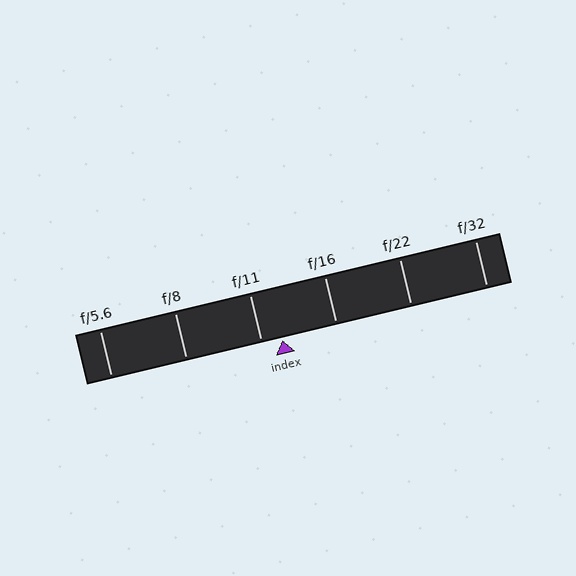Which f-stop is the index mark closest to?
The index mark is closest to f/11.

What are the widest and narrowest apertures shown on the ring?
The widest aperture shown is f/5.6 and the narrowest is f/32.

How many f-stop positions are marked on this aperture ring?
There are 6 f-stop positions marked.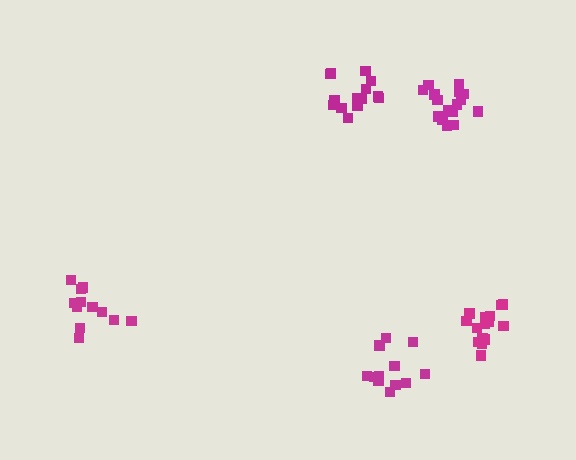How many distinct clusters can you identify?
There are 5 distinct clusters.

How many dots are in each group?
Group 1: 15 dots, Group 2: 14 dots, Group 3: 12 dots, Group 4: 17 dots, Group 5: 12 dots (70 total).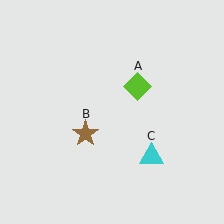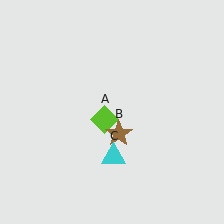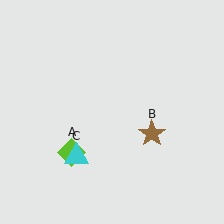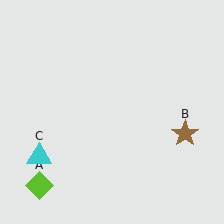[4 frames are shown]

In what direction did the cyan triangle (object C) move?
The cyan triangle (object C) moved left.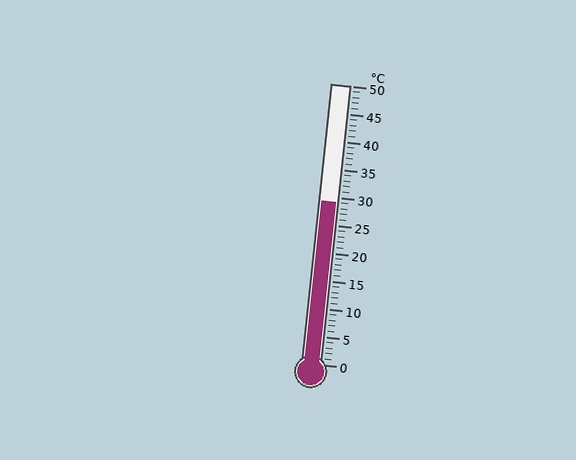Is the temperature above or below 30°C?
The temperature is below 30°C.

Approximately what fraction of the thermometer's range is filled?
The thermometer is filled to approximately 60% of its range.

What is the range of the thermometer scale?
The thermometer scale ranges from 0°C to 50°C.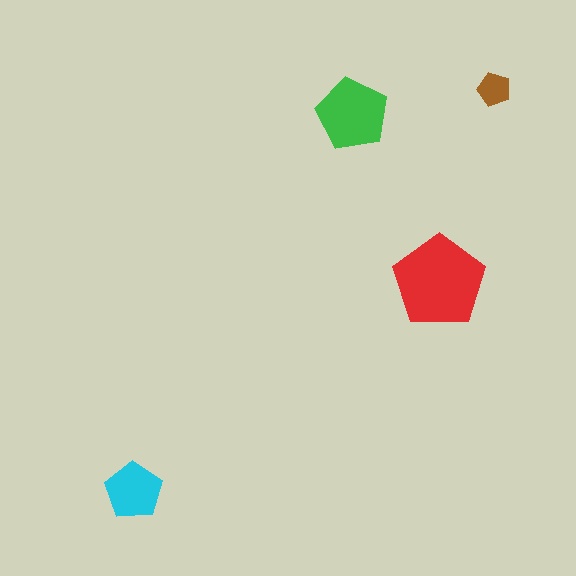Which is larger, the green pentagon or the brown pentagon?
The green one.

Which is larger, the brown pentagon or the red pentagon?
The red one.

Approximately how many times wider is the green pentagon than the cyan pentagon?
About 1.5 times wider.